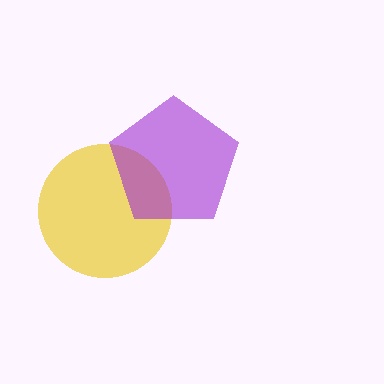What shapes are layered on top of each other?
The layered shapes are: a yellow circle, a purple pentagon.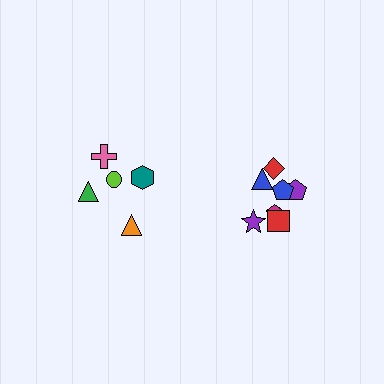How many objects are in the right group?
There are 8 objects.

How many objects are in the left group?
There are 5 objects.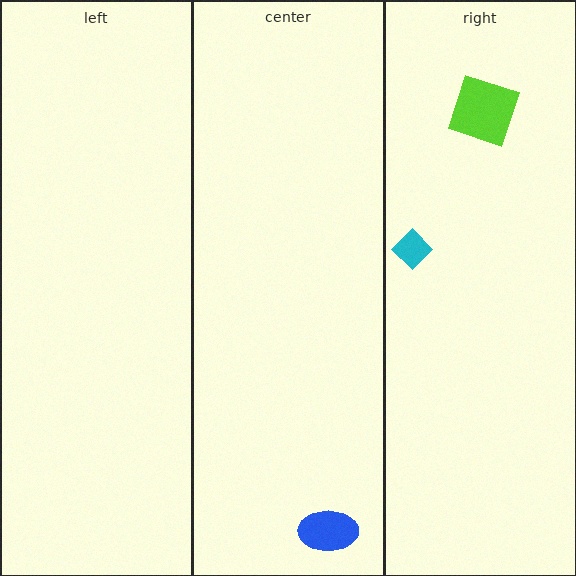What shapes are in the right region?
The cyan diamond, the lime square.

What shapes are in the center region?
The blue ellipse.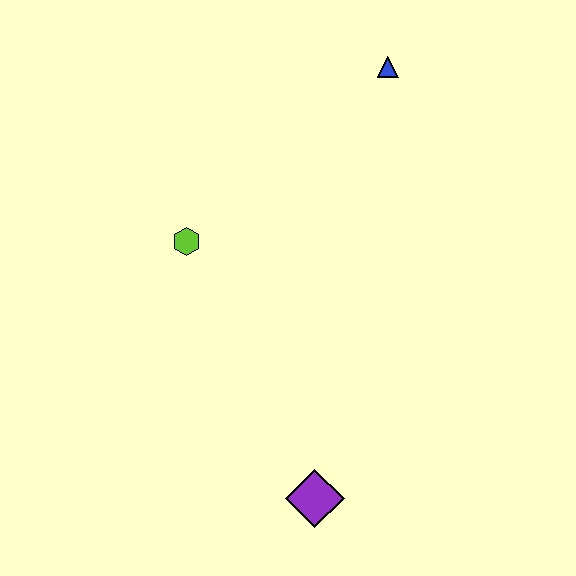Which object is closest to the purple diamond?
The lime hexagon is closest to the purple diamond.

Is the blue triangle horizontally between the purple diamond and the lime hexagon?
No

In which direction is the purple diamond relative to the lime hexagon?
The purple diamond is below the lime hexagon.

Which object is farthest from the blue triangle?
The purple diamond is farthest from the blue triangle.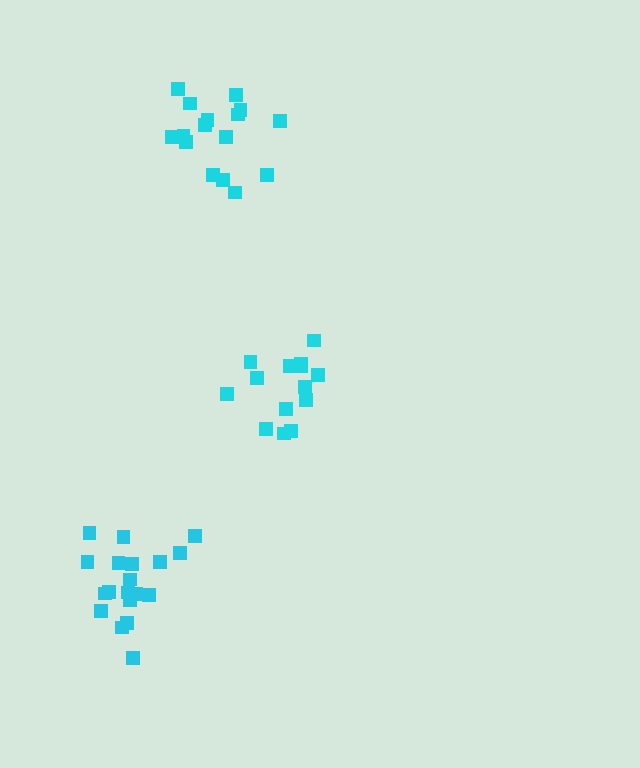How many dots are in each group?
Group 1: 16 dots, Group 2: 14 dots, Group 3: 19 dots (49 total).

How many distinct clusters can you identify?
There are 3 distinct clusters.